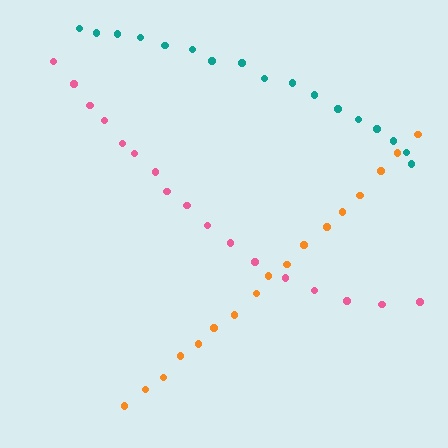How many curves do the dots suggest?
There are 3 distinct paths.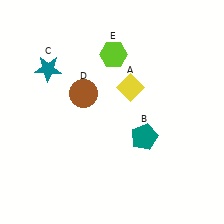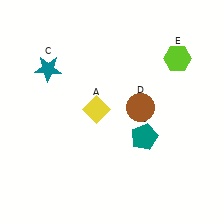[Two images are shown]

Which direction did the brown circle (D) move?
The brown circle (D) moved right.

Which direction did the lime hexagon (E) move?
The lime hexagon (E) moved right.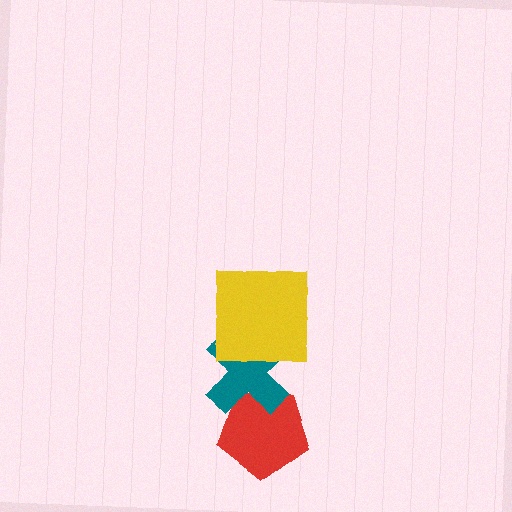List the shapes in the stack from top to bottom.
From top to bottom: the yellow square, the teal cross, the red pentagon.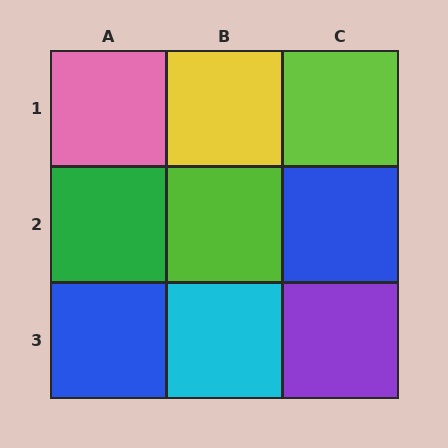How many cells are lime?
2 cells are lime.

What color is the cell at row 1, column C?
Lime.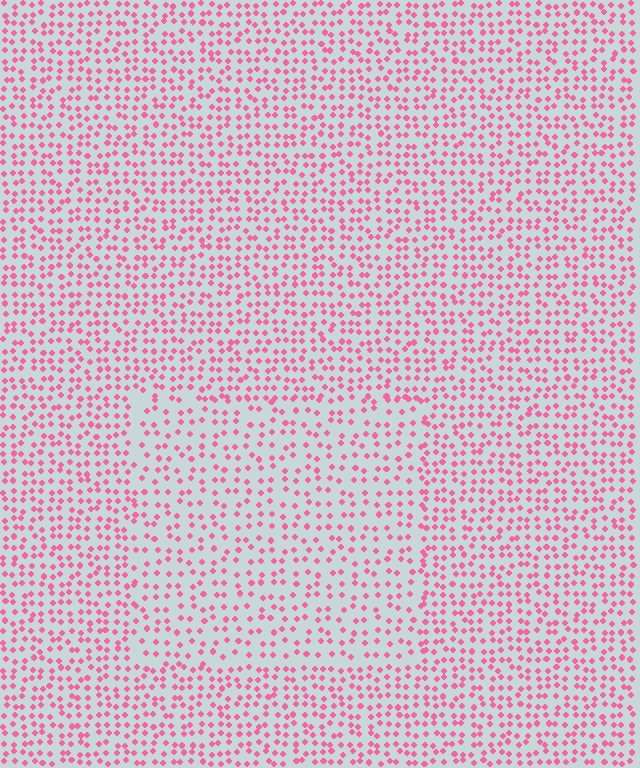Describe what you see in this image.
The image contains small pink elements arranged at two different densities. A rectangle-shaped region is visible where the elements are less densely packed than the surrounding area.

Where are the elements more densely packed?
The elements are more densely packed outside the rectangle boundary.